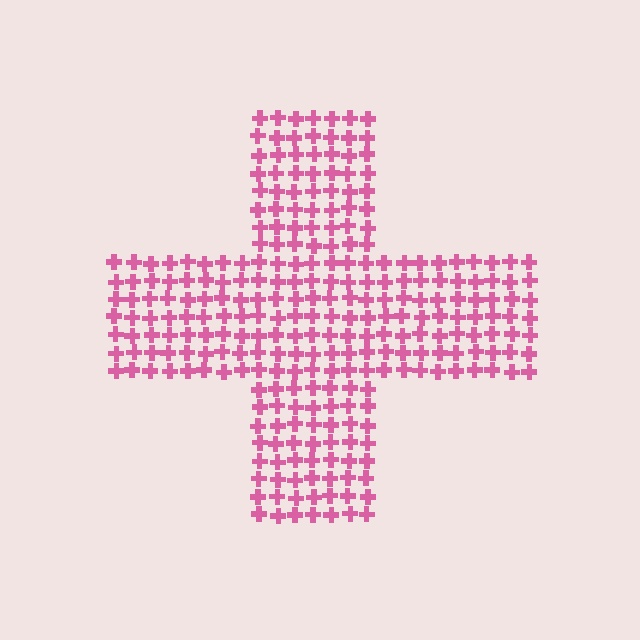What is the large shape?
The large shape is a cross.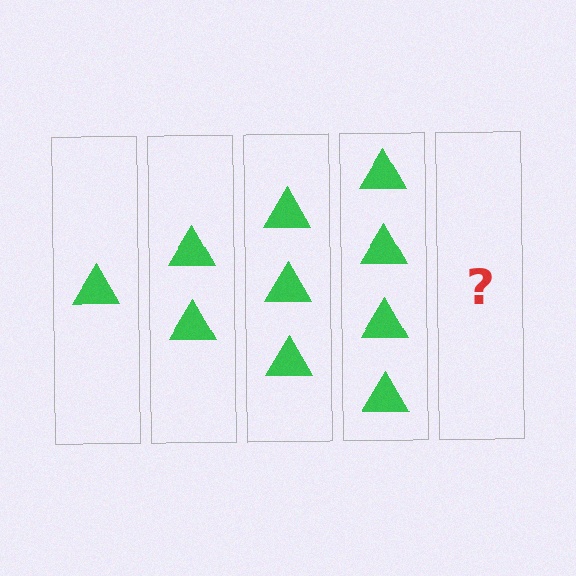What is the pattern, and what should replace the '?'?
The pattern is that each step adds one more triangle. The '?' should be 5 triangles.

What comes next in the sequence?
The next element should be 5 triangles.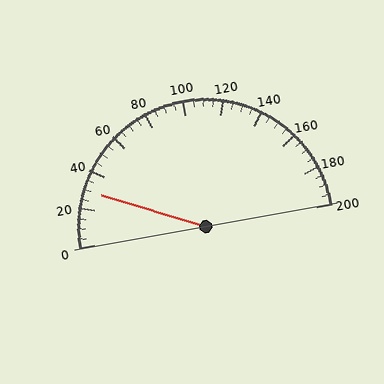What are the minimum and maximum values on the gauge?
The gauge ranges from 0 to 200.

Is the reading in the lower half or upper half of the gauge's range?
The reading is in the lower half of the range (0 to 200).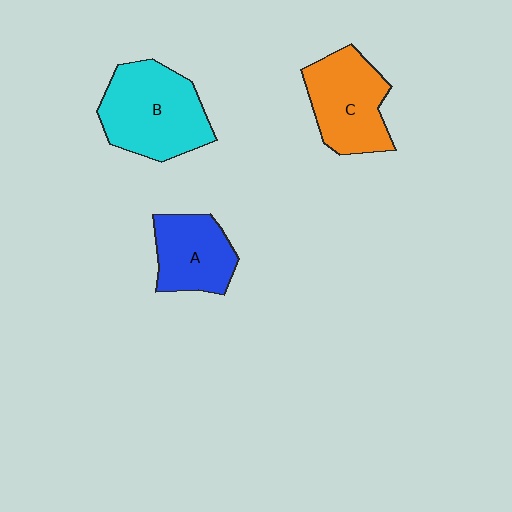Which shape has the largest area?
Shape B (cyan).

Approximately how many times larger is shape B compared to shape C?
Approximately 1.2 times.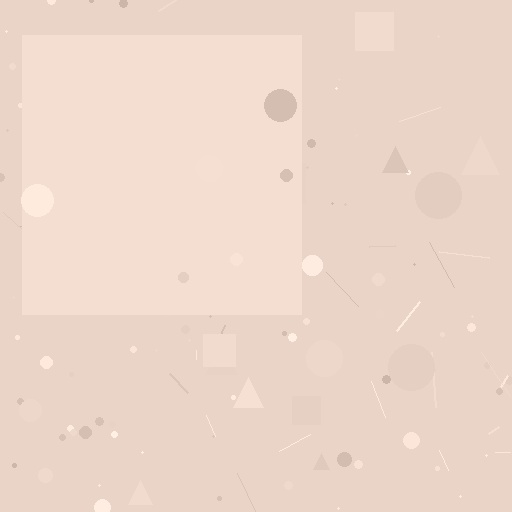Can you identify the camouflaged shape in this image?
The camouflaged shape is a square.